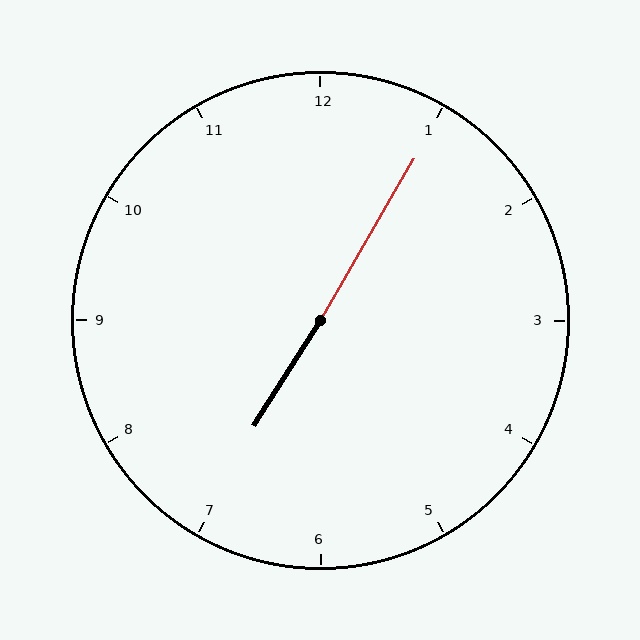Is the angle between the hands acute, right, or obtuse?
It is obtuse.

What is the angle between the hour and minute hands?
Approximately 178 degrees.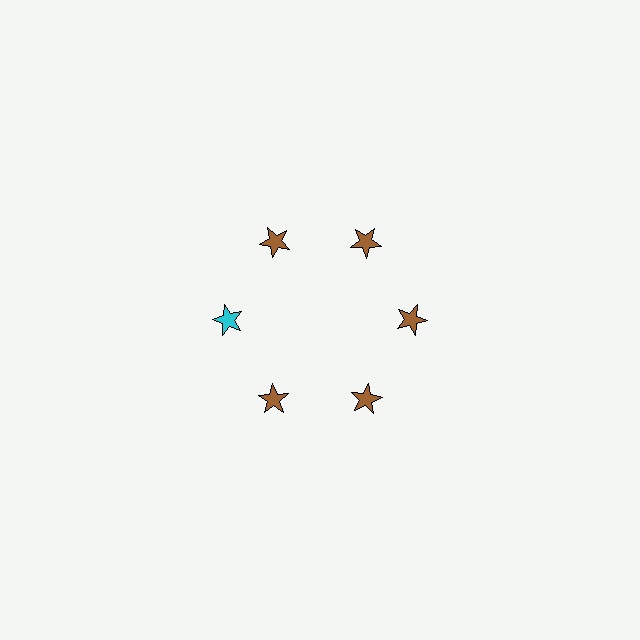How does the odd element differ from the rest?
It has a different color: cyan instead of brown.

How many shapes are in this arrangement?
There are 6 shapes arranged in a ring pattern.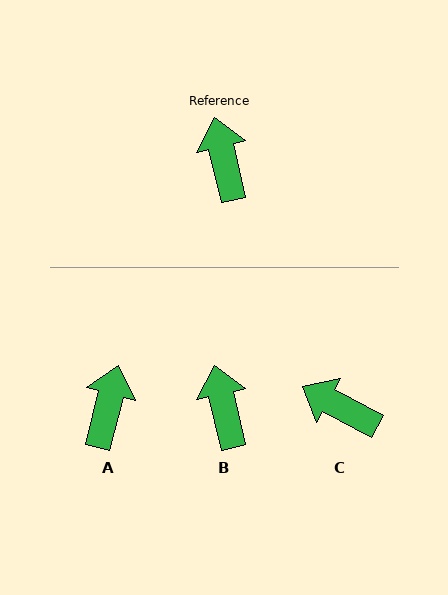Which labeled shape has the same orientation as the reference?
B.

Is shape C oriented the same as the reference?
No, it is off by about 49 degrees.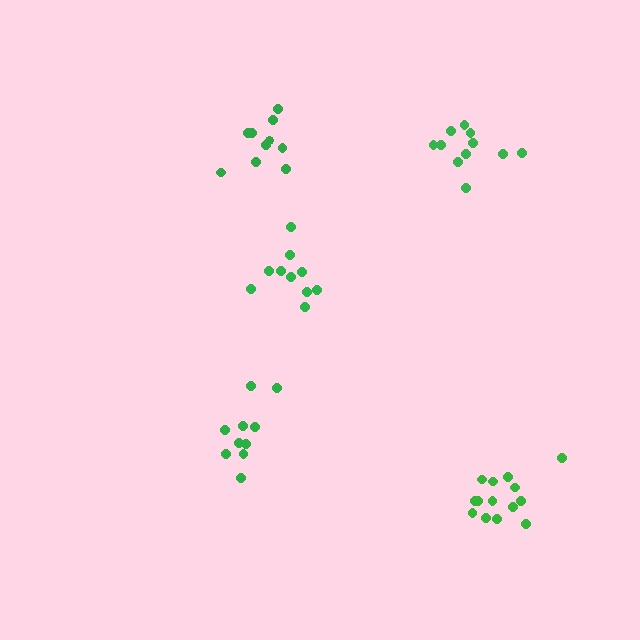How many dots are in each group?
Group 1: 11 dots, Group 2: 10 dots, Group 3: 10 dots, Group 4: 10 dots, Group 5: 14 dots (55 total).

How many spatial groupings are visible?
There are 5 spatial groupings.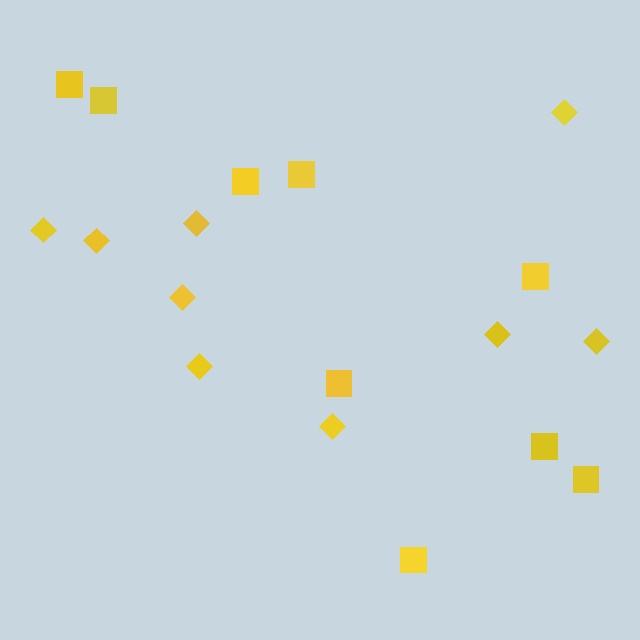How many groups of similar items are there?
There are 2 groups: one group of squares (9) and one group of diamonds (9).